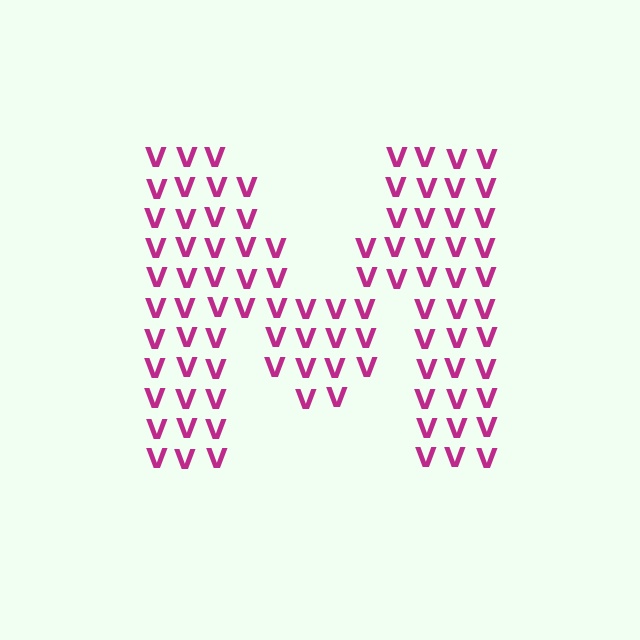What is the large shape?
The large shape is the letter M.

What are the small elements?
The small elements are letter V's.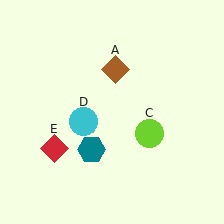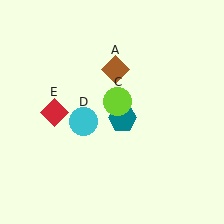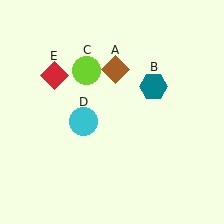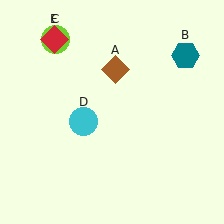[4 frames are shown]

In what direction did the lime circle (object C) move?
The lime circle (object C) moved up and to the left.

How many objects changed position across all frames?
3 objects changed position: teal hexagon (object B), lime circle (object C), red diamond (object E).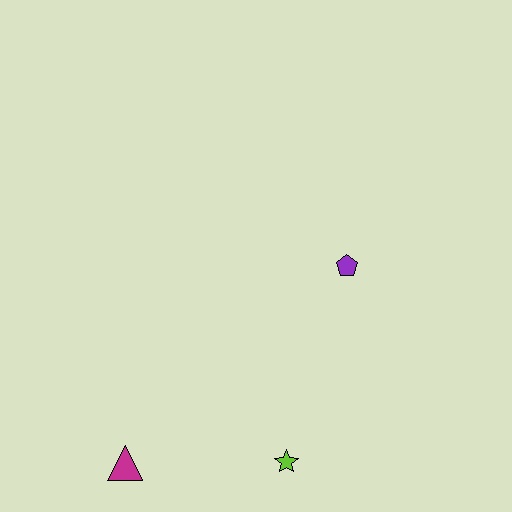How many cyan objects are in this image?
There are no cyan objects.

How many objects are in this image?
There are 3 objects.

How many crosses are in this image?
There are no crosses.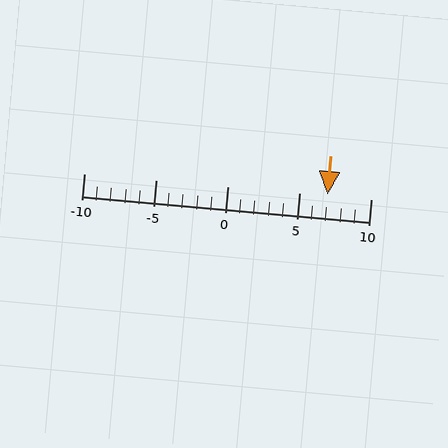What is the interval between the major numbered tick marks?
The major tick marks are spaced 5 units apart.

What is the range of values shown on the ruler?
The ruler shows values from -10 to 10.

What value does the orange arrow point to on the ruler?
The orange arrow points to approximately 7.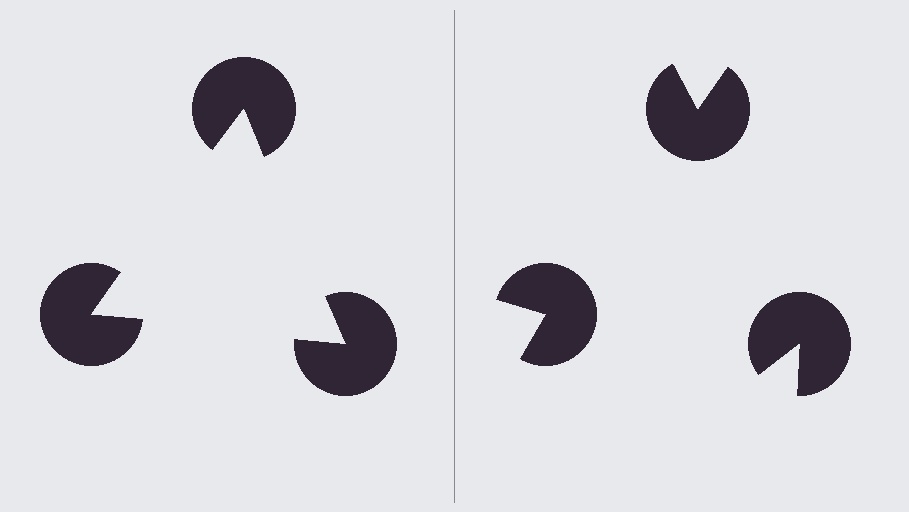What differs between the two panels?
The pac-man discs are positioned identically on both sides; only the wedge orientations differ. On the left they align to a triangle; on the right they are misaligned.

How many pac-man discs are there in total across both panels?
6 — 3 on each side.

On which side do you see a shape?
An illusory triangle appears on the left side. On the right side the wedge cuts are rotated, so no coherent shape forms.